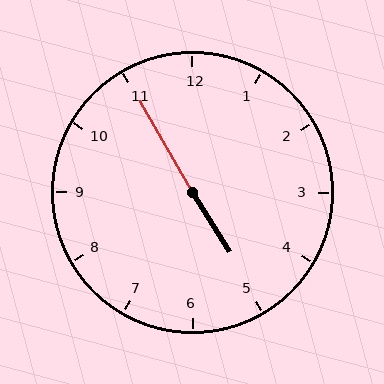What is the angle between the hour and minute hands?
Approximately 178 degrees.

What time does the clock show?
4:55.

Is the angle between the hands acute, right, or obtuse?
It is obtuse.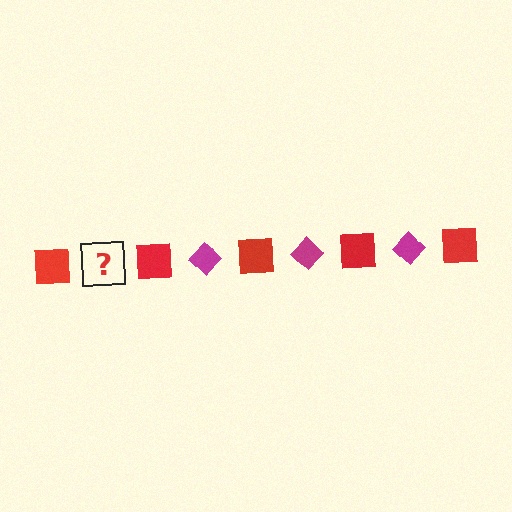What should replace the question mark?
The question mark should be replaced with a magenta diamond.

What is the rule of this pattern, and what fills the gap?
The rule is that the pattern alternates between red square and magenta diamond. The gap should be filled with a magenta diamond.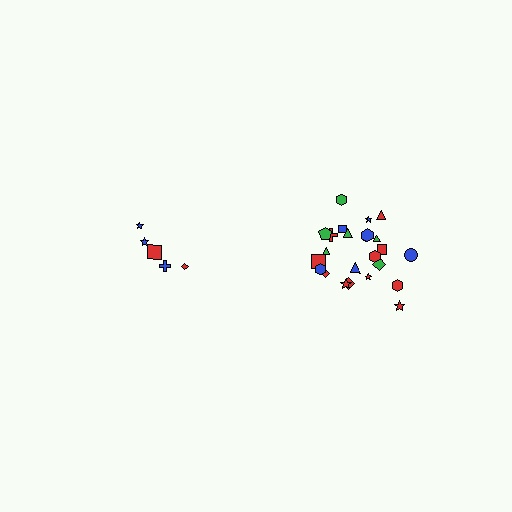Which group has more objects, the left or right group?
The right group.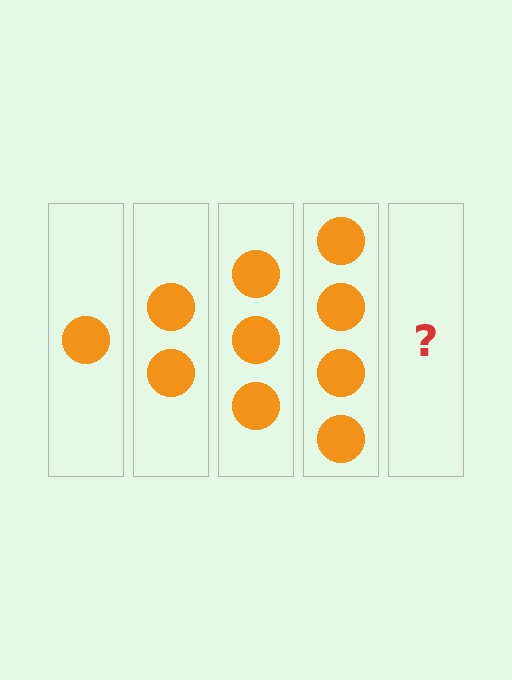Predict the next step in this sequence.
The next step is 5 circles.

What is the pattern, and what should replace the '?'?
The pattern is that each step adds one more circle. The '?' should be 5 circles.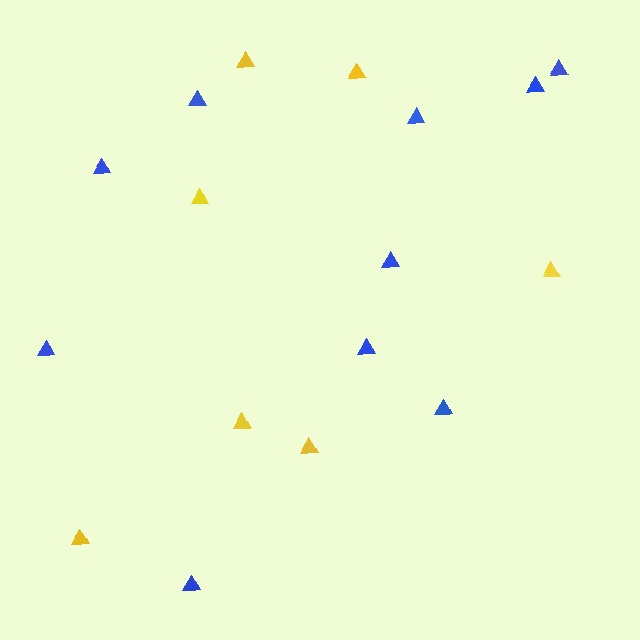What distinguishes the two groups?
There are 2 groups: one group of blue triangles (10) and one group of yellow triangles (7).